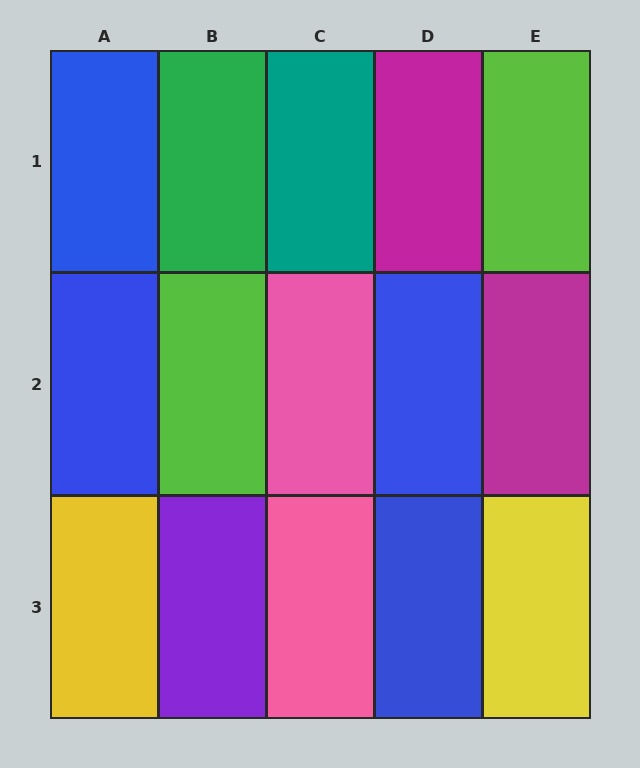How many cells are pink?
2 cells are pink.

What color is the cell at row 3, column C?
Pink.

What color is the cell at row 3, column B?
Purple.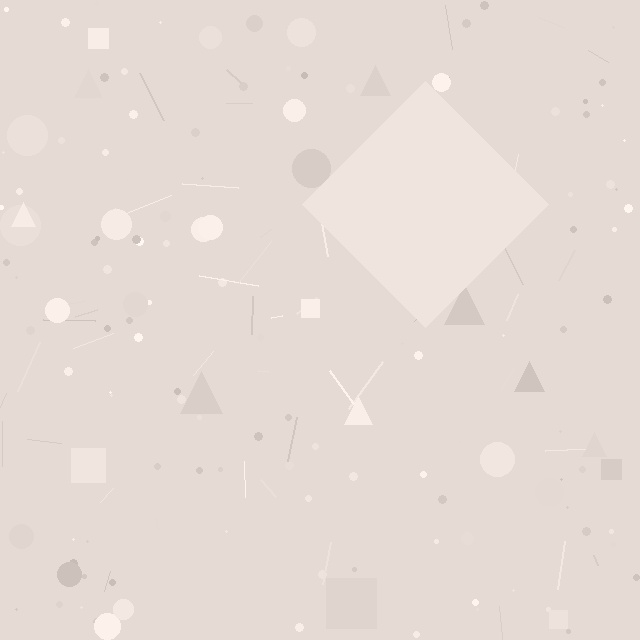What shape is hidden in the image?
A diamond is hidden in the image.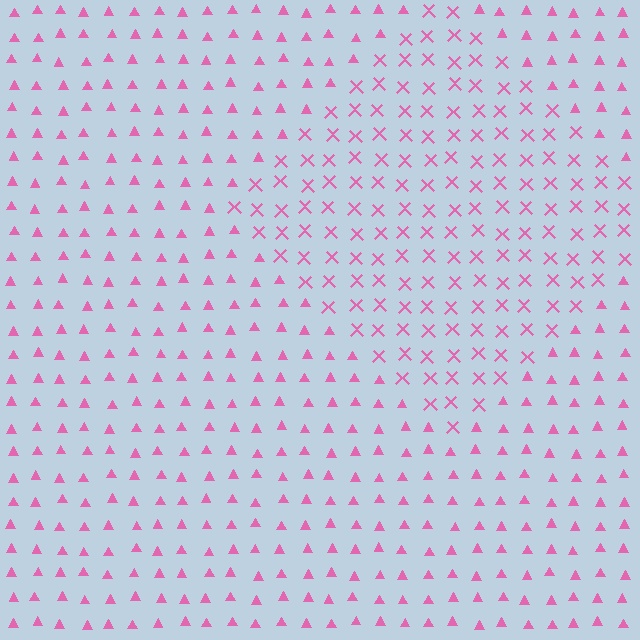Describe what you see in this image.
The image is filled with small pink elements arranged in a uniform grid. A diamond-shaped region contains X marks, while the surrounding area contains triangles. The boundary is defined purely by the change in element shape.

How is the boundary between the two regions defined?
The boundary is defined by a change in element shape: X marks inside vs. triangles outside. All elements share the same color and spacing.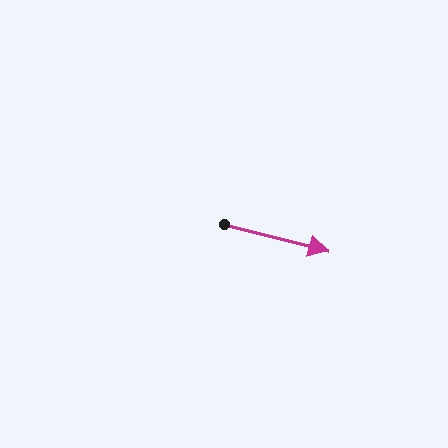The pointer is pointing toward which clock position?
Roughly 3 o'clock.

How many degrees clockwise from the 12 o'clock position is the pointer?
Approximately 104 degrees.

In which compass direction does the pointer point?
East.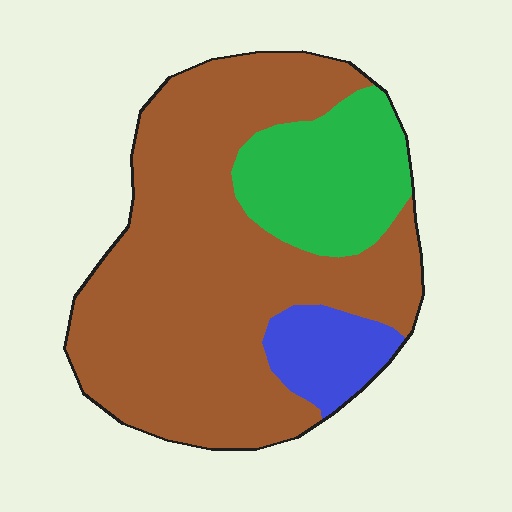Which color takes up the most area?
Brown, at roughly 70%.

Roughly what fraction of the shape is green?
Green covers around 20% of the shape.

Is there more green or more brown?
Brown.